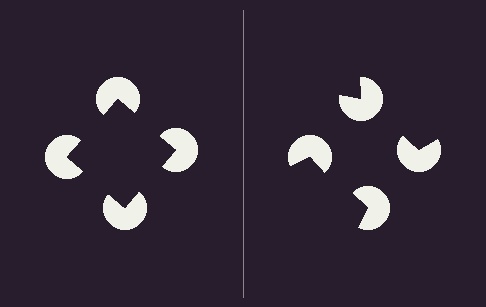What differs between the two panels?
The pac-man discs are positioned identically on both sides; only the wedge orientations differ. On the left they align to a square; on the right they are misaligned.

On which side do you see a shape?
An illusory square appears on the left side. On the right side the wedge cuts are rotated, so no coherent shape forms.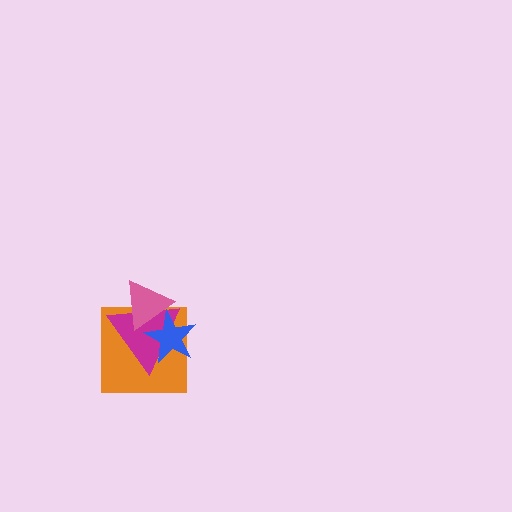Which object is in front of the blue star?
The pink triangle is in front of the blue star.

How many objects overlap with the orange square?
3 objects overlap with the orange square.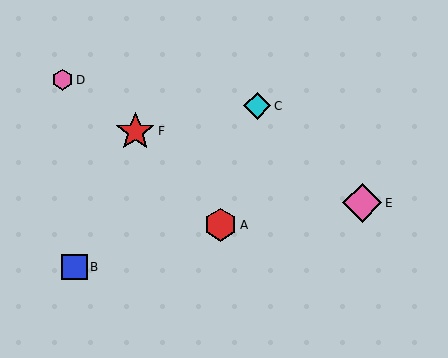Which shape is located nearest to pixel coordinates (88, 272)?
The blue square (labeled B) at (75, 267) is nearest to that location.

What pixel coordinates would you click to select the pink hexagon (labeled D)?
Click at (63, 80) to select the pink hexagon D.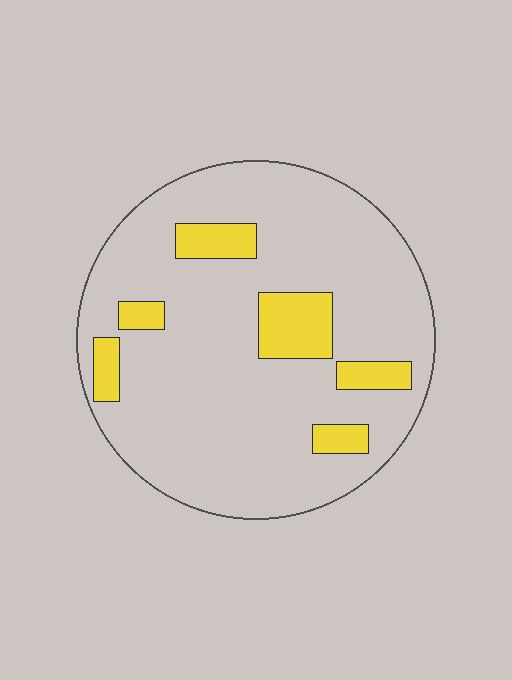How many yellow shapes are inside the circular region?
6.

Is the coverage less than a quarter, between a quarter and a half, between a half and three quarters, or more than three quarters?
Less than a quarter.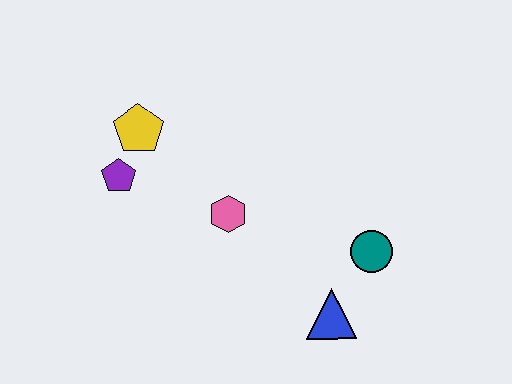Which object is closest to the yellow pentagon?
The purple pentagon is closest to the yellow pentagon.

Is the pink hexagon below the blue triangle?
No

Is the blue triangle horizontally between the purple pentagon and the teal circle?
Yes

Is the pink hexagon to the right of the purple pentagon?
Yes